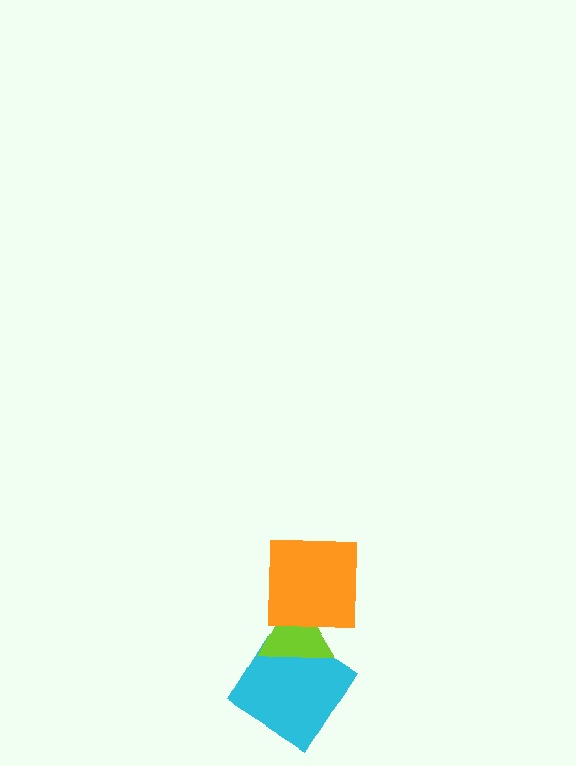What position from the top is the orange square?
The orange square is 1st from the top.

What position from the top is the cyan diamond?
The cyan diamond is 3rd from the top.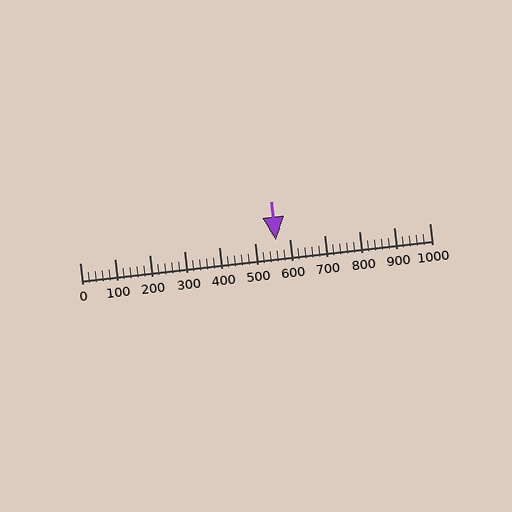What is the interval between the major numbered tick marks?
The major tick marks are spaced 100 units apart.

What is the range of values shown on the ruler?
The ruler shows values from 0 to 1000.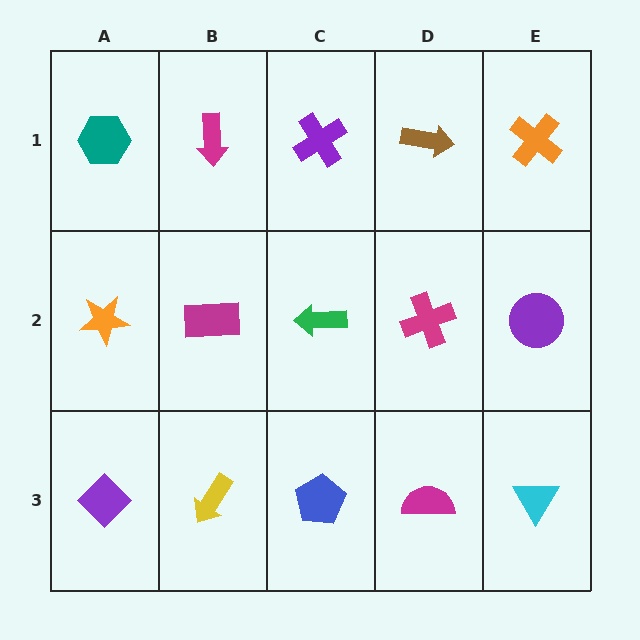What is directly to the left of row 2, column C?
A magenta rectangle.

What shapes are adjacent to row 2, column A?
A teal hexagon (row 1, column A), a purple diamond (row 3, column A), a magenta rectangle (row 2, column B).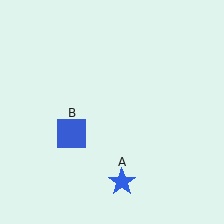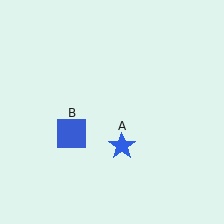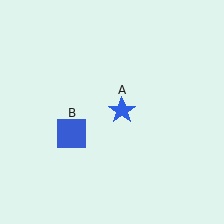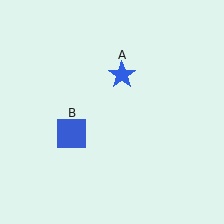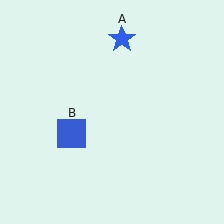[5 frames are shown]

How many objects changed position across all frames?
1 object changed position: blue star (object A).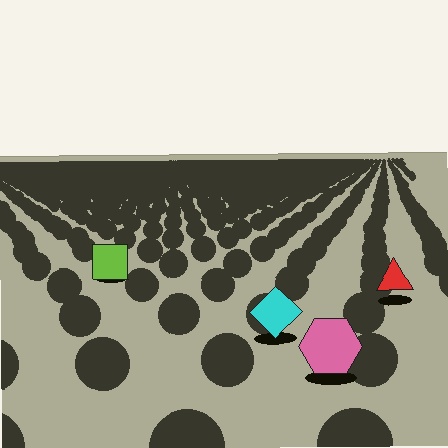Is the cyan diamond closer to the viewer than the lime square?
Yes. The cyan diamond is closer — you can tell from the texture gradient: the ground texture is coarser near it.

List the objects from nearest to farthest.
From nearest to farthest: the pink hexagon, the cyan diamond, the red triangle, the lime square.